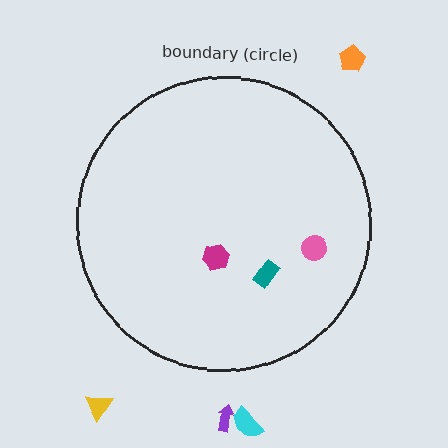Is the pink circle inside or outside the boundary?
Inside.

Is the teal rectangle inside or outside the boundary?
Inside.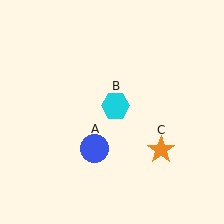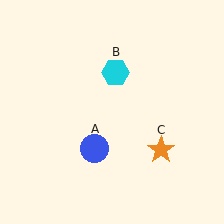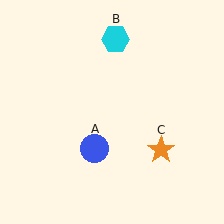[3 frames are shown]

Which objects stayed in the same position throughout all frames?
Blue circle (object A) and orange star (object C) remained stationary.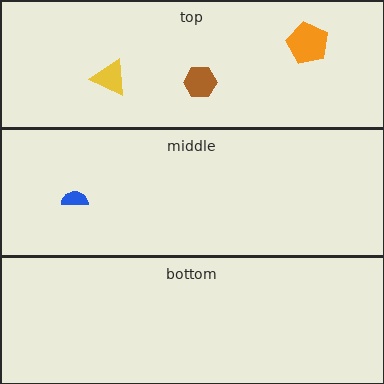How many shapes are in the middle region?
1.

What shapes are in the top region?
The yellow triangle, the brown hexagon, the orange pentagon.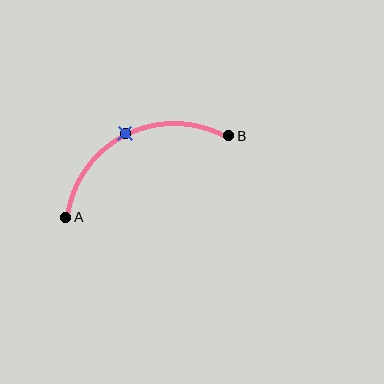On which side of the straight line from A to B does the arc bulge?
The arc bulges above the straight line connecting A and B.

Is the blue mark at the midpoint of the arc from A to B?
Yes. The blue mark lies on the arc at equal arc-length from both A and B — it is the arc midpoint.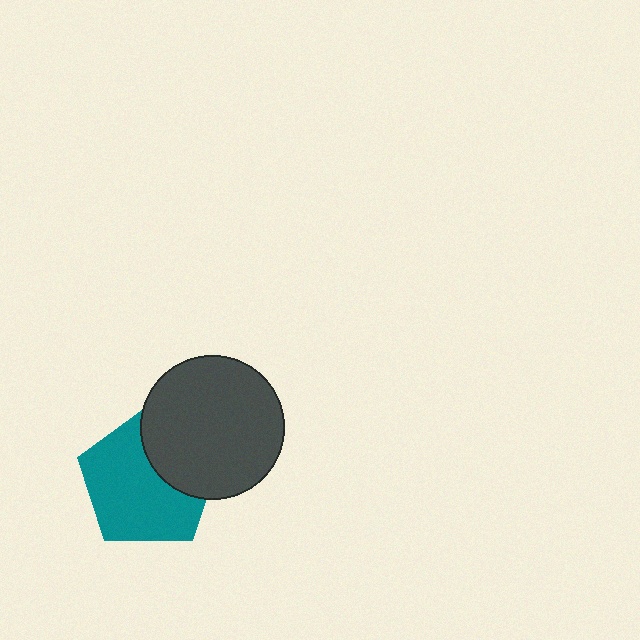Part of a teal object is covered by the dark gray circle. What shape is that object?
It is a pentagon.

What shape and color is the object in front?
The object in front is a dark gray circle.